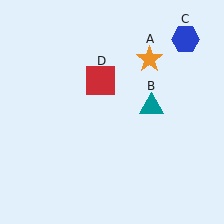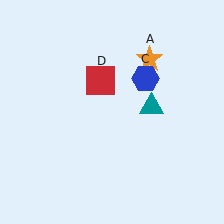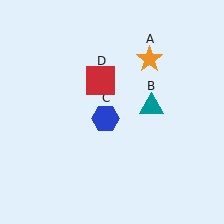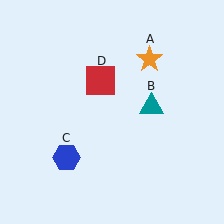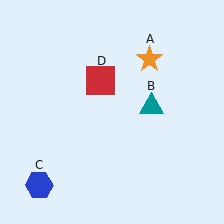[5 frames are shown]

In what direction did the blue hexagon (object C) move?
The blue hexagon (object C) moved down and to the left.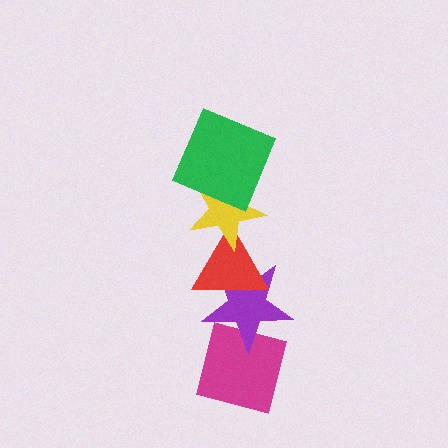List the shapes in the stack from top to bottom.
From top to bottom: the green square, the yellow star, the red triangle, the purple star, the magenta square.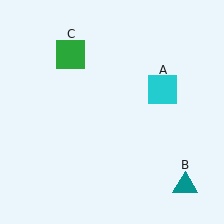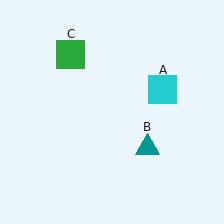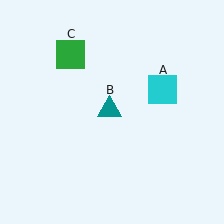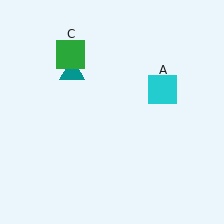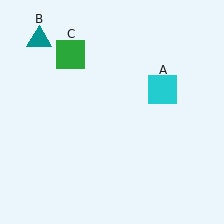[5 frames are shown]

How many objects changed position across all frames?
1 object changed position: teal triangle (object B).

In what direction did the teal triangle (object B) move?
The teal triangle (object B) moved up and to the left.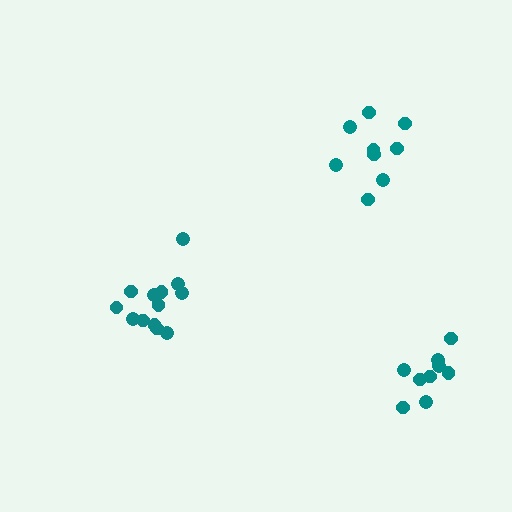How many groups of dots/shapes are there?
There are 3 groups.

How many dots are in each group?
Group 1: 9 dots, Group 2: 14 dots, Group 3: 9 dots (32 total).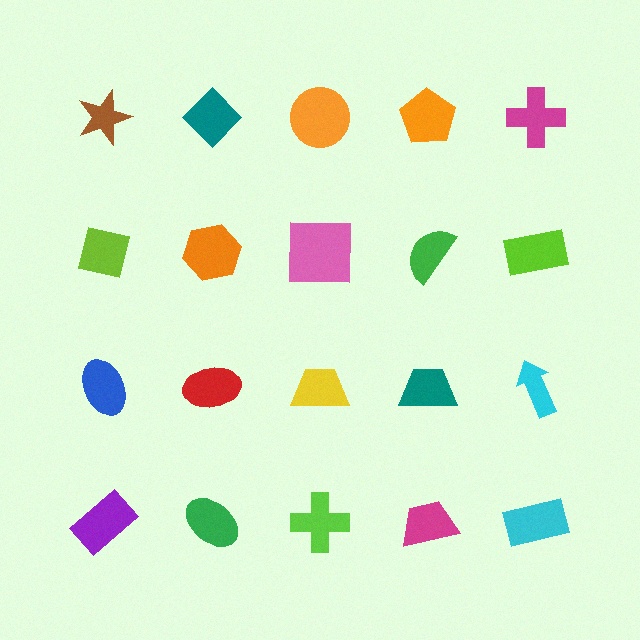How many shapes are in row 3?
5 shapes.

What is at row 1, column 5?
A magenta cross.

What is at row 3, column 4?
A teal trapezoid.